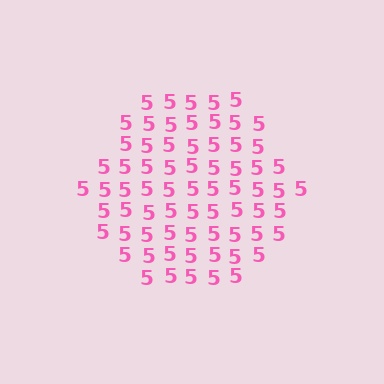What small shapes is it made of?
It is made of small digit 5's.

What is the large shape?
The large shape is a hexagon.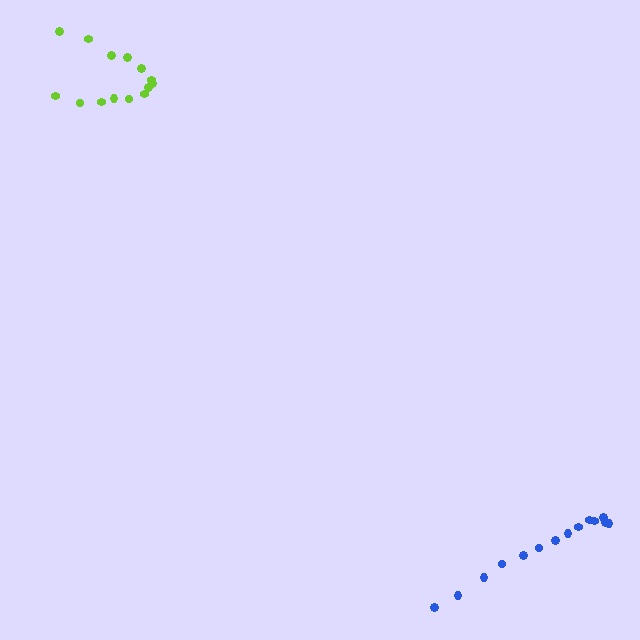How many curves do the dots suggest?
There are 2 distinct paths.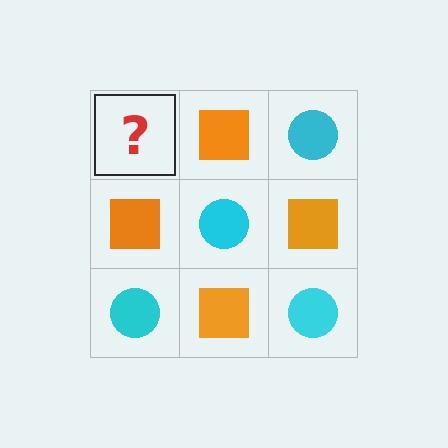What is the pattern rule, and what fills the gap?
The rule is that it alternates cyan circle and orange square in a checkerboard pattern. The gap should be filled with a cyan circle.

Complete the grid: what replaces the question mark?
The question mark should be replaced with a cyan circle.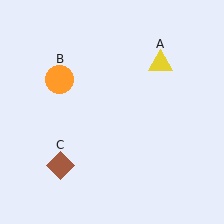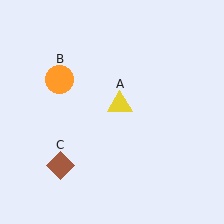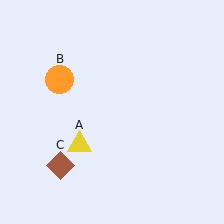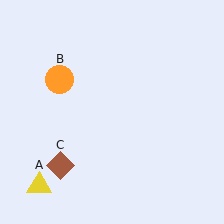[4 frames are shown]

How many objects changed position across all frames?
1 object changed position: yellow triangle (object A).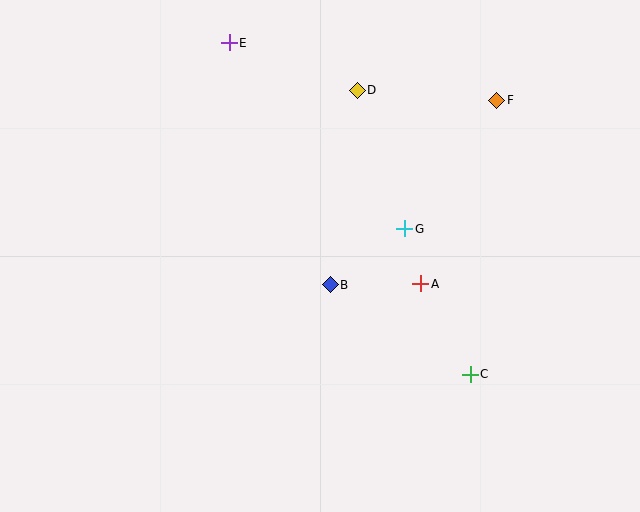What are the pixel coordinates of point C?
Point C is at (470, 374).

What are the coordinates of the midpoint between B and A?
The midpoint between B and A is at (376, 284).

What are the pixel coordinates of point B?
Point B is at (330, 285).